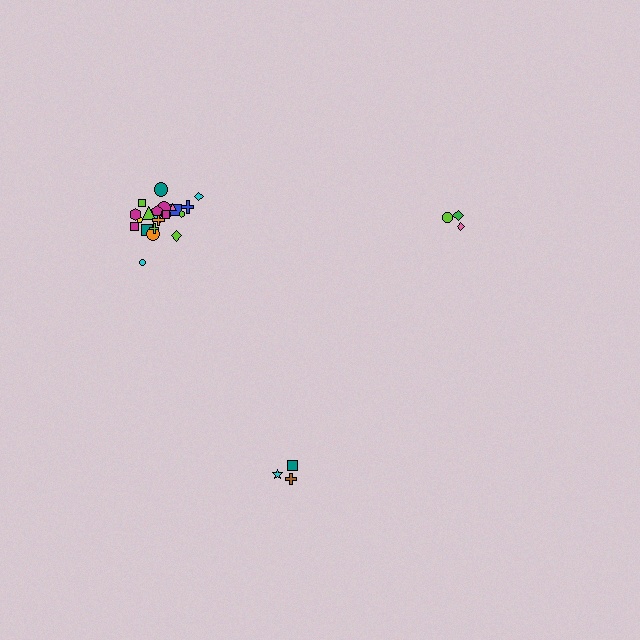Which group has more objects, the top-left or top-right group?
The top-left group.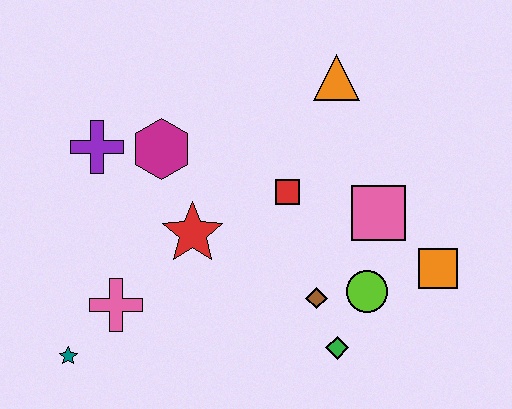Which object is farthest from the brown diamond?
The purple cross is farthest from the brown diamond.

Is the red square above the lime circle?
Yes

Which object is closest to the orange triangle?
The red square is closest to the orange triangle.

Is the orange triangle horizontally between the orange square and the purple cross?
Yes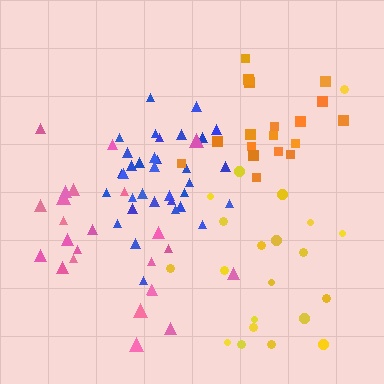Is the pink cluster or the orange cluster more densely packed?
Orange.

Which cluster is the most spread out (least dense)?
Yellow.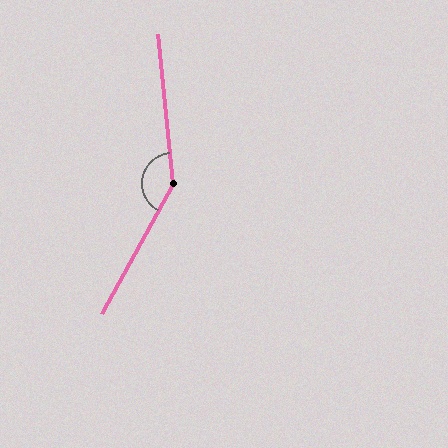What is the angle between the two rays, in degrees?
Approximately 146 degrees.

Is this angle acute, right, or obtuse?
It is obtuse.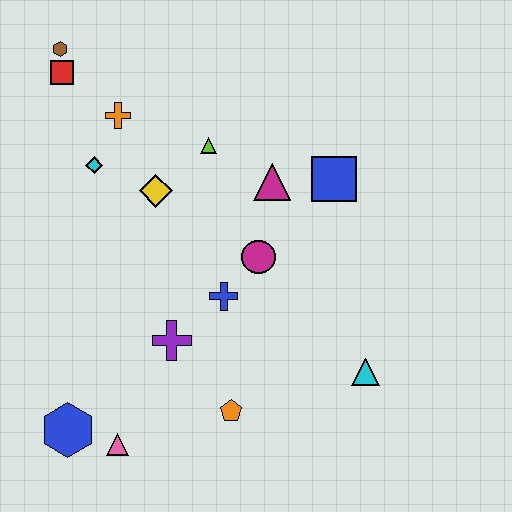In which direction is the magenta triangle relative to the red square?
The magenta triangle is to the right of the red square.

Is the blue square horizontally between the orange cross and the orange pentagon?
No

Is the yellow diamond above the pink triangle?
Yes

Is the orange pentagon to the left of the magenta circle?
Yes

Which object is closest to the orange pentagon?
The purple cross is closest to the orange pentagon.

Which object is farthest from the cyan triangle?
The brown hexagon is farthest from the cyan triangle.